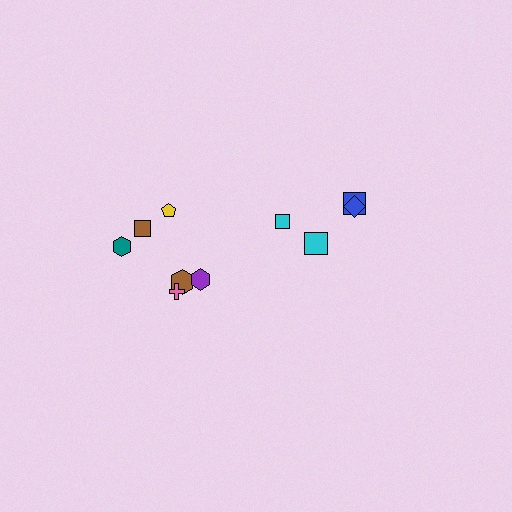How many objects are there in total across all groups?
There are 10 objects.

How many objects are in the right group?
There are 4 objects.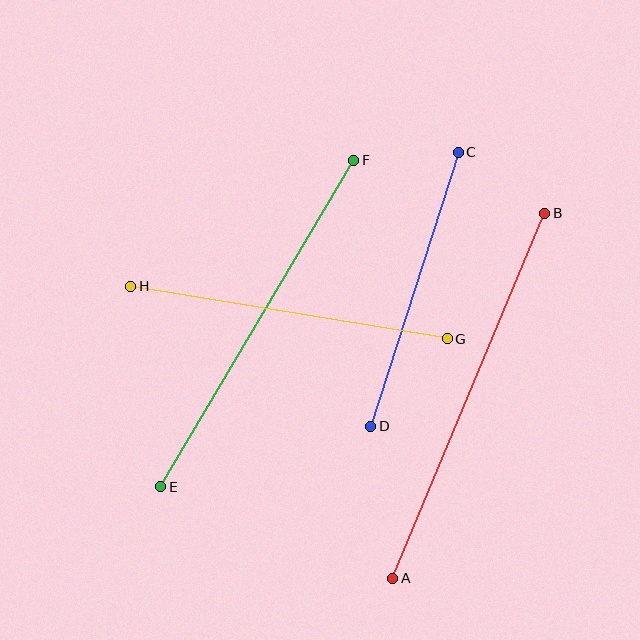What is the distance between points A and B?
The distance is approximately 396 pixels.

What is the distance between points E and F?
The distance is approximately 379 pixels.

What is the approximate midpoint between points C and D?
The midpoint is at approximately (415, 289) pixels.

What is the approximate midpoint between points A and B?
The midpoint is at approximately (469, 396) pixels.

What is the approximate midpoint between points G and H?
The midpoint is at approximately (289, 312) pixels.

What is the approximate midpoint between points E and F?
The midpoint is at approximately (257, 324) pixels.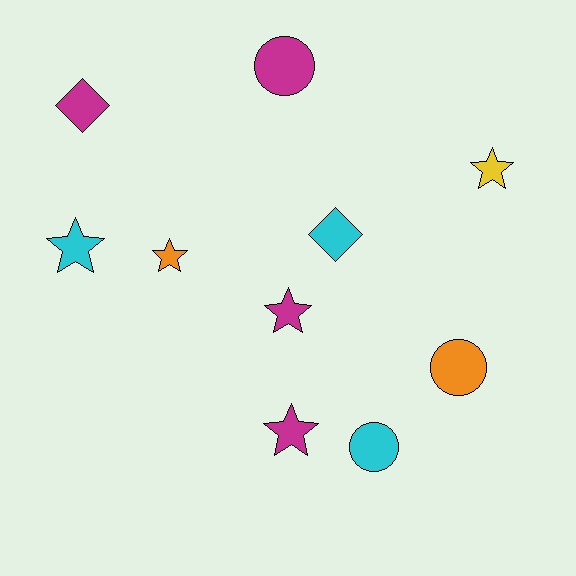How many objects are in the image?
There are 10 objects.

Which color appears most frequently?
Magenta, with 4 objects.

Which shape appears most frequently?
Star, with 5 objects.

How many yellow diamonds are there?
There are no yellow diamonds.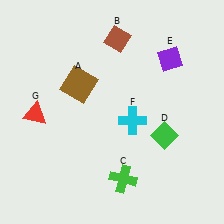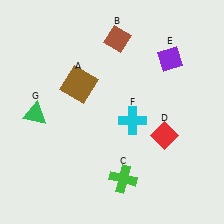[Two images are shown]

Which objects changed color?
D changed from green to red. G changed from red to green.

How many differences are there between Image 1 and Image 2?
There are 2 differences between the two images.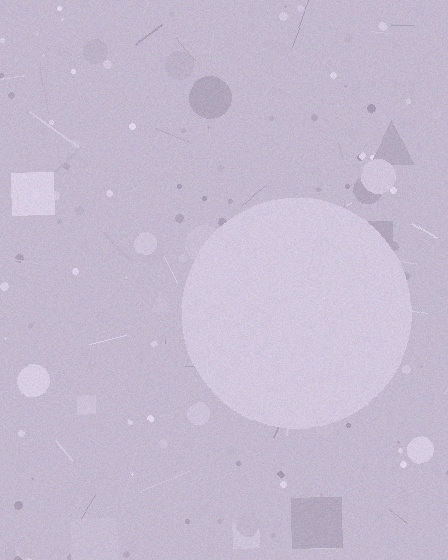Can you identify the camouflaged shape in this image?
The camouflaged shape is a circle.